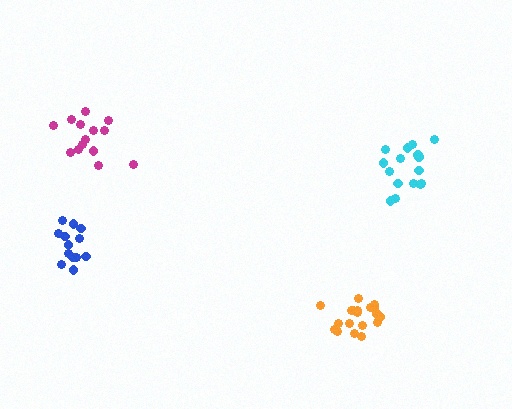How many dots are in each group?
Group 1: 16 dots, Group 2: 13 dots, Group 3: 19 dots, Group 4: 14 dots (62 total).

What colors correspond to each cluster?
The clusters are colored: cyan, blue, orange, magenta.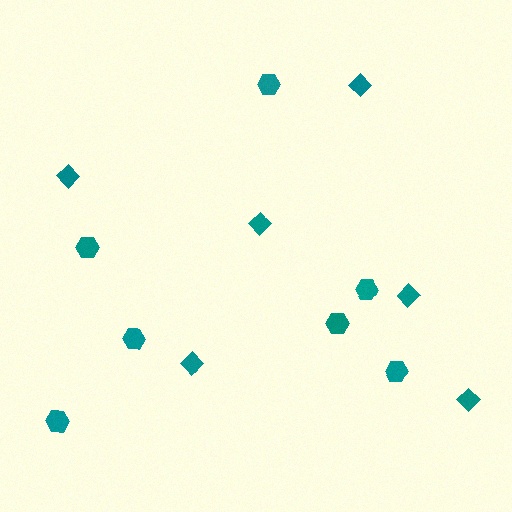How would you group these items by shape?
There are 2 groups: one group of diamonds (6) and one group of hexagons (7).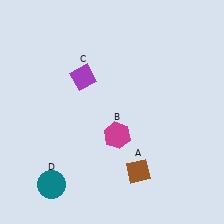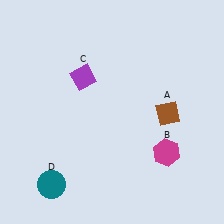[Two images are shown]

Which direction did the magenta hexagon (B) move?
The magenta hexagon (B) moved right.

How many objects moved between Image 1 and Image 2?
2 objects moved between the two images.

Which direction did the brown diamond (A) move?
The brown diamond (A) moved up.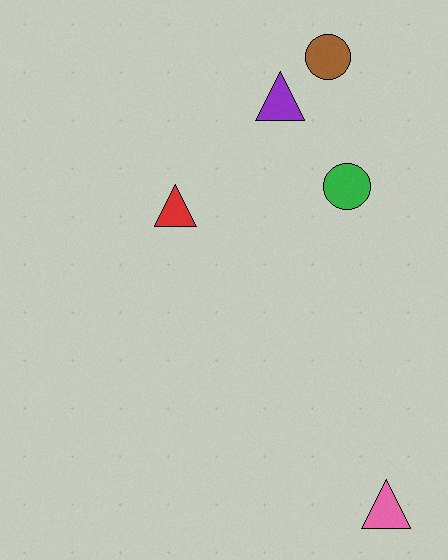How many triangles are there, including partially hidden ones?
There are 3 triangles.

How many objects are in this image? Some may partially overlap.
There are 5 objects.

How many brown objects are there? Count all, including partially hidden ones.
There is 1 brown object.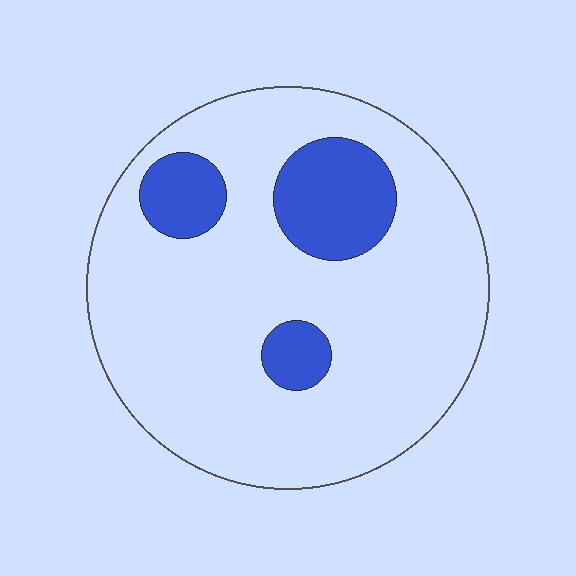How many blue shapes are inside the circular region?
3.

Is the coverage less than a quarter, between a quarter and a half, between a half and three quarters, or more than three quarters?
Less than a quarter.